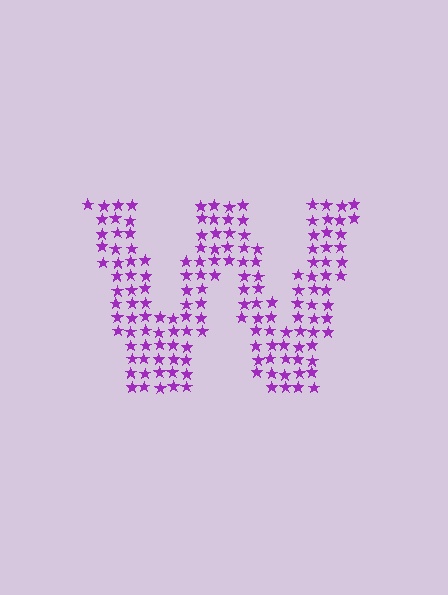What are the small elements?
The small elements are stars.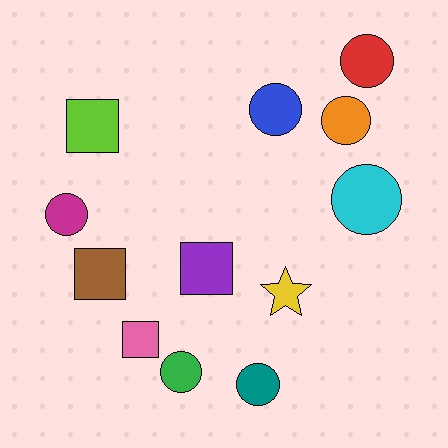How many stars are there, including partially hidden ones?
There is 1 star.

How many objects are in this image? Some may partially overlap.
There are 12 objects.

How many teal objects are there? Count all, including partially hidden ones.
There is 1 teal object.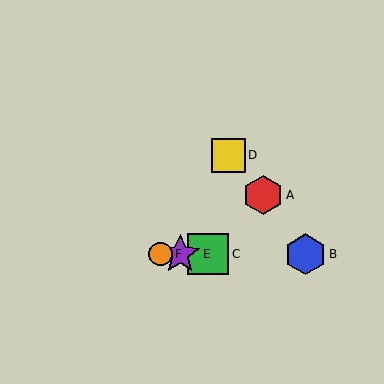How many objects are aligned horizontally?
4 objects (B, C, E, F) are aligned horizontally.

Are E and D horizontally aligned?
No, E is at y≈254 and D is at y≈155.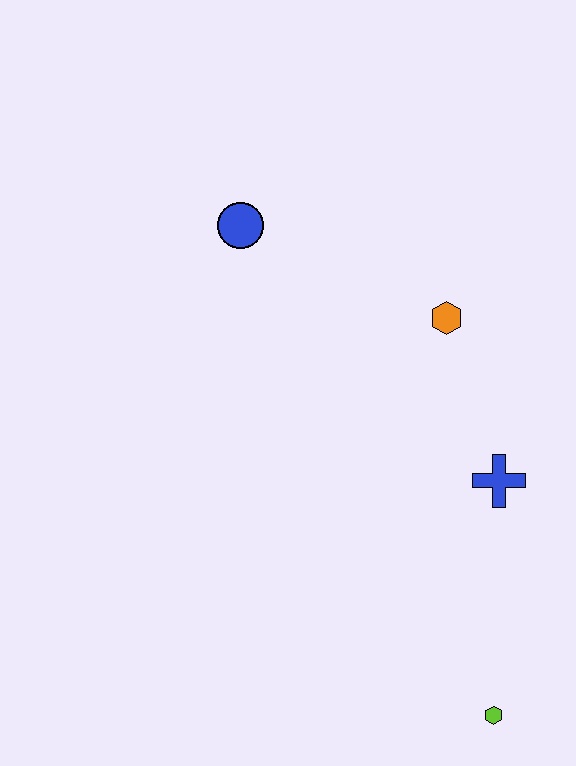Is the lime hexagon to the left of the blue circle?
No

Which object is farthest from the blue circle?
The lime hexagon is farthest from the blue circle.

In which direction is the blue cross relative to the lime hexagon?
The blue cross is above the lime hexagon.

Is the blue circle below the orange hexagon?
No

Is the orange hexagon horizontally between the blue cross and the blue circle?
Yes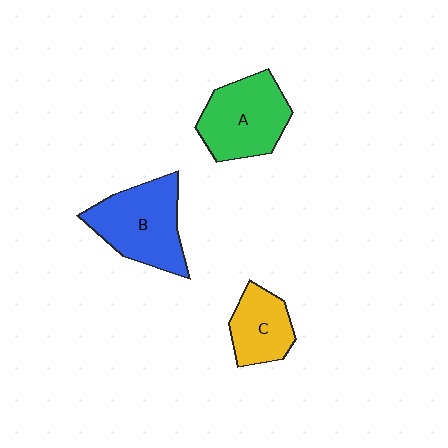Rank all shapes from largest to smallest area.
From largest to smallest: B (blue), A (green), C (yellow).